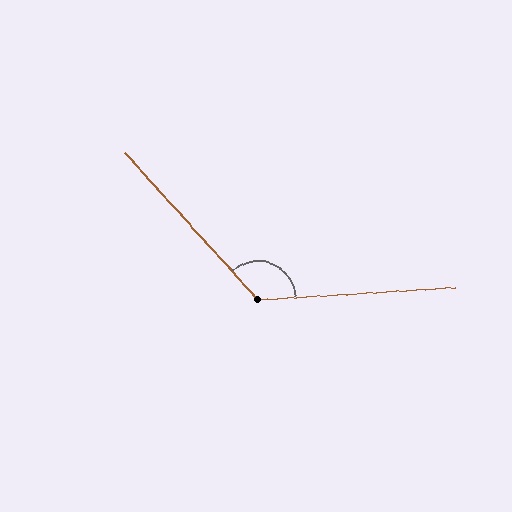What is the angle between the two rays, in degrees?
Approximately 129 degrees.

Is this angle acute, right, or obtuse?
It is obtuse.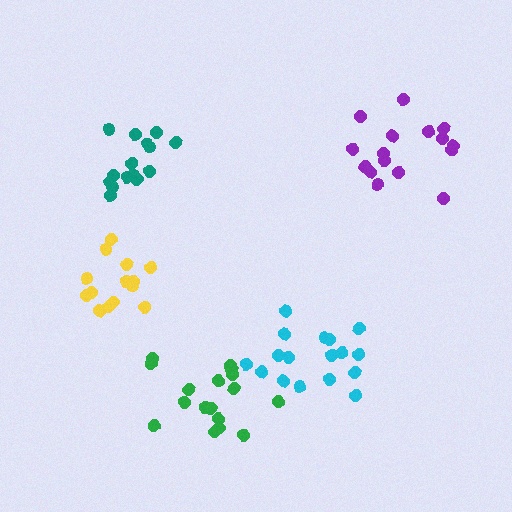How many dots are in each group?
Group 1: 16 dots, Group 2: 15 dots, Group 3: 14 dots, Group 4: 17 dots, Group 5: 17 dots (79 total).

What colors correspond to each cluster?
The clusters are colored: purple, teal, yellow, green, cyan.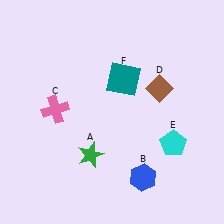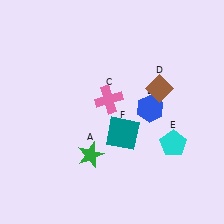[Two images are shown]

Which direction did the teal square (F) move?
The teal square (F) moved down.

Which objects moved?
The objects that moved are: the blue hexagon (B), the pink cross (C), the teal square (F).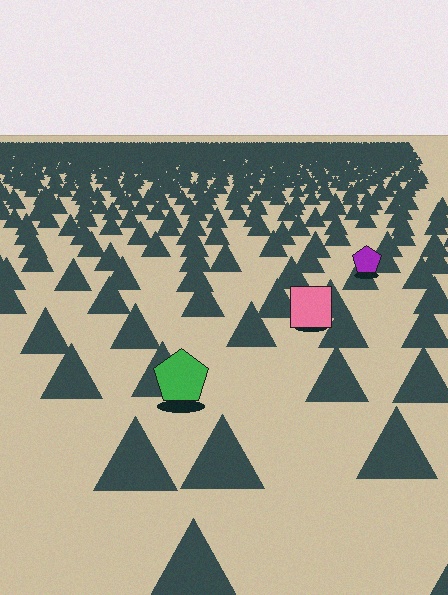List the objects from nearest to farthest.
From nearest to farthest: the green pentagon, the pink square, the purple pentagon.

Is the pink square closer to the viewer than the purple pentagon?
Yes. The pink square is closer — you can tell from the texture gradient: the ground texture is coarser near it.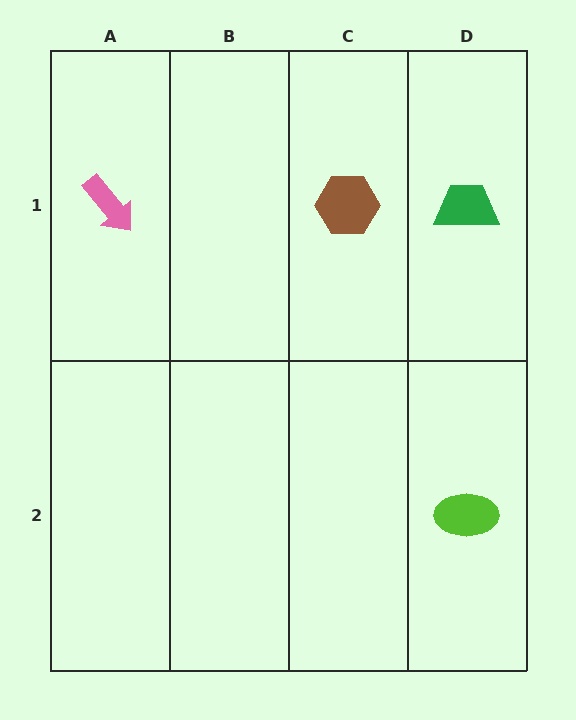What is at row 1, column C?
A brown hexagon.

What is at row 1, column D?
A green trapezoid.